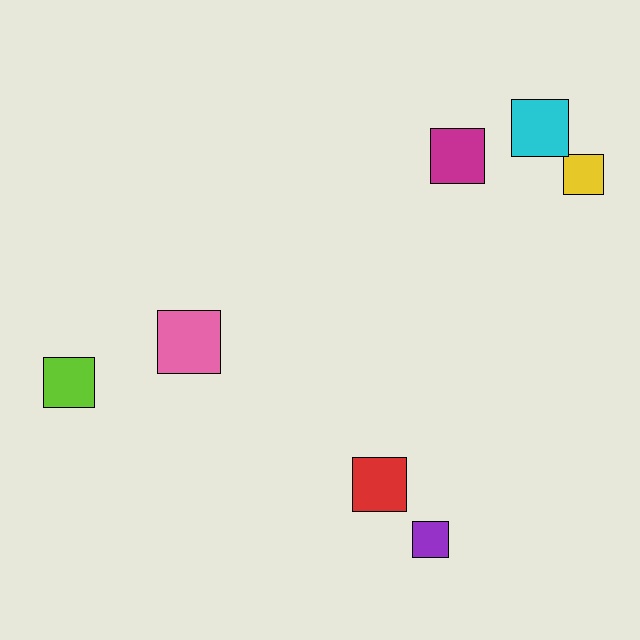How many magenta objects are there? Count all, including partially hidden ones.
There is 1 magenta object.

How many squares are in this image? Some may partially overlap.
There are 7 squares.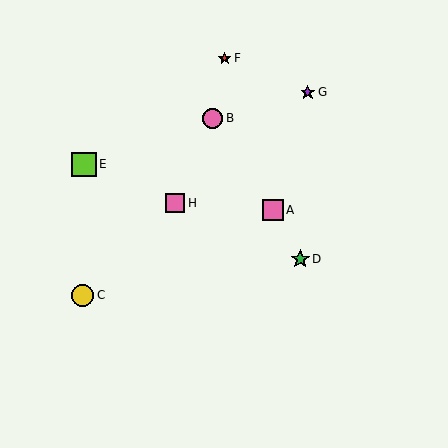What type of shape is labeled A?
Shape A is a pink square.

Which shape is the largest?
The lime square (labeled E) is the largest.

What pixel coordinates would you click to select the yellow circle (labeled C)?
Click at (83, 295) to select the yellow circle C.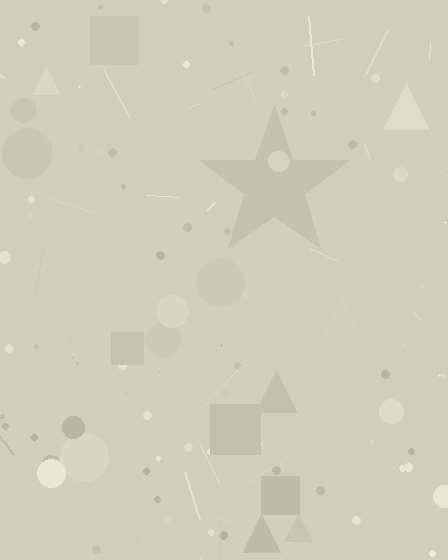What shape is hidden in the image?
A star is hidden in the image.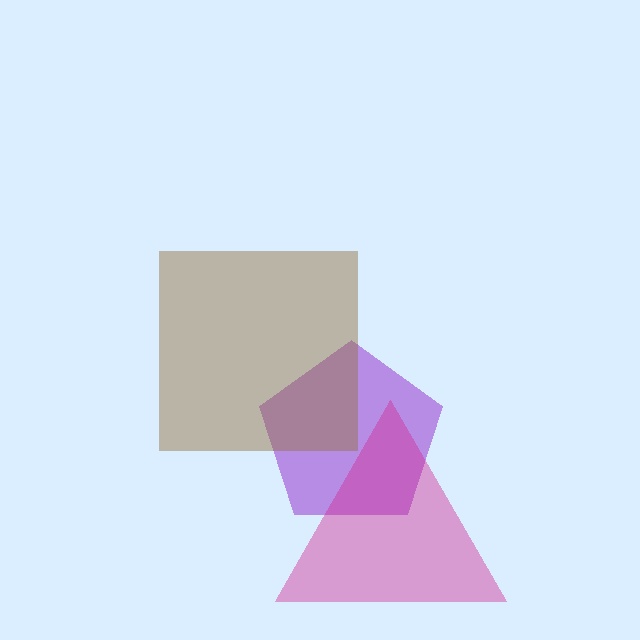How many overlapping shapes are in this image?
There are 3 overlapping shapes in the image.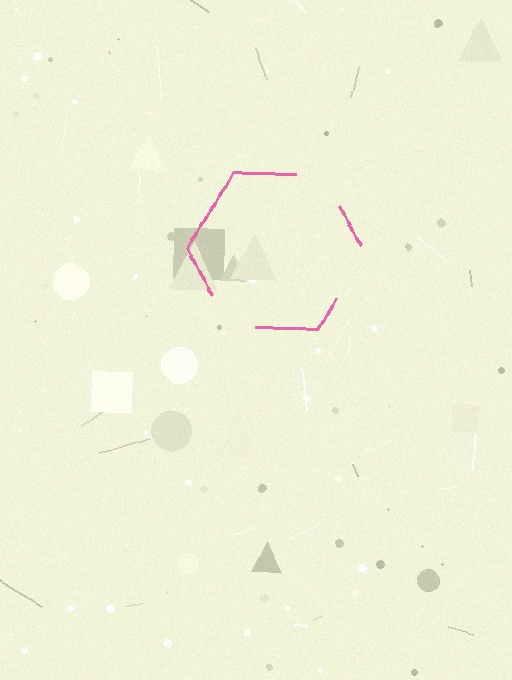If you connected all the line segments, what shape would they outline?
They would outline a hexagon.